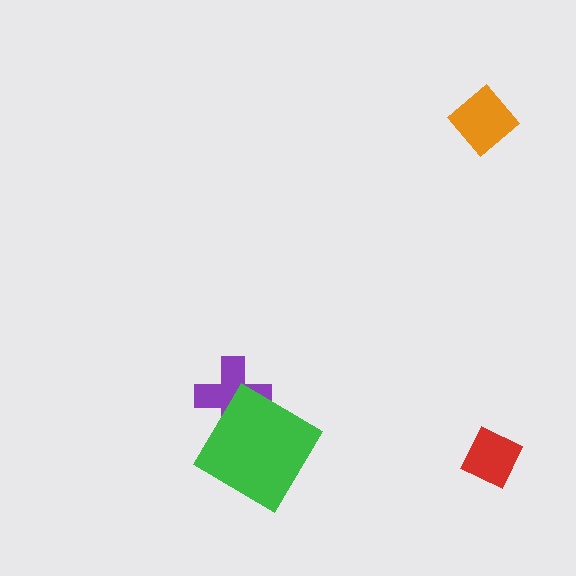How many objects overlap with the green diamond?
1 object overlaps with the green diamond.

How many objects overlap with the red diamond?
0 objects overlap with the red diamond.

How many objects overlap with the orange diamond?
0 objects overlap with the orange diamond.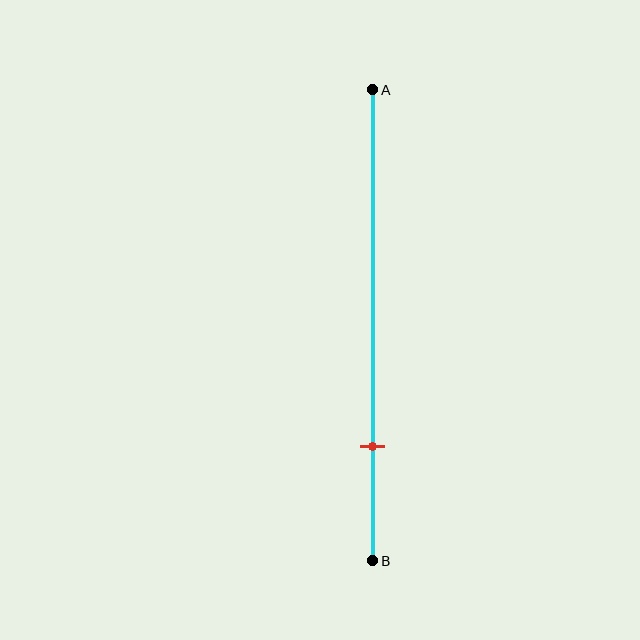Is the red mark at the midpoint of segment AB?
No, the mark is at about 75% from A, not at the 50% midpoint.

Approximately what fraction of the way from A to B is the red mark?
The red mark is approximately 75% of the way from A to B.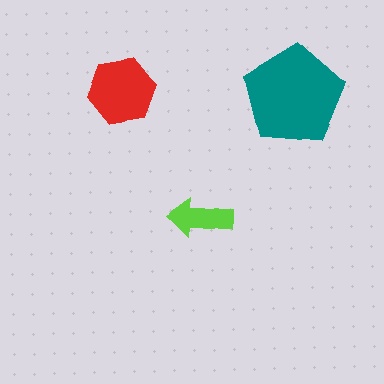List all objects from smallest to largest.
The lime arrow, the red hexagon, the teal pentagon.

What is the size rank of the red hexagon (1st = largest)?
2nd.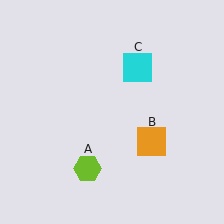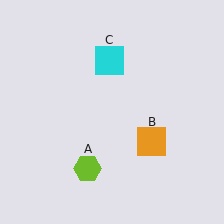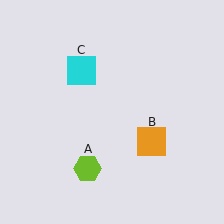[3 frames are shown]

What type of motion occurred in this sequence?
The cyan square (object C) rotated counterclockwise around the center of the scene.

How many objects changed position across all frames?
1 object changed position: cyan square (object C).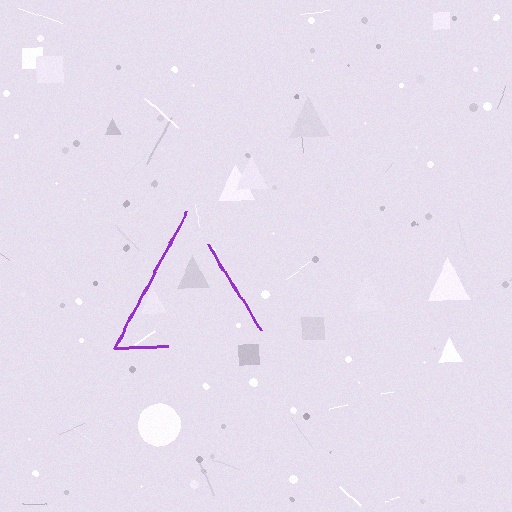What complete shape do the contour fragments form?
The contour fragments form a triangle.